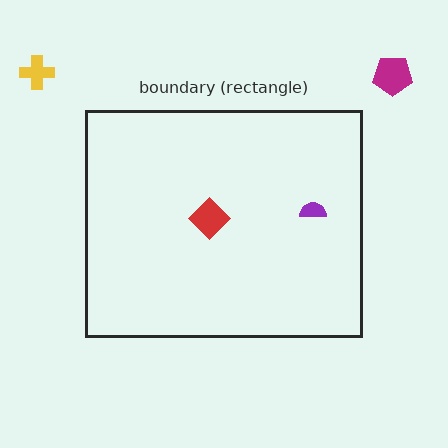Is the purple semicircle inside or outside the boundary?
Inside.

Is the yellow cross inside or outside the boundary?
Outside.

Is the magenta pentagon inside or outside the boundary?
Outside.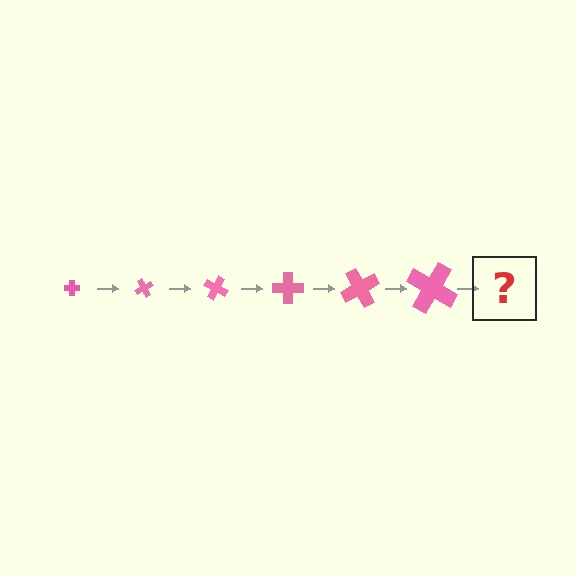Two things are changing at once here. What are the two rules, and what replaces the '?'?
The two rules are that the cross grows larger each step and it rotates 60 degrees each step. The '?' should be a cross, larger than the previous one and rotated 360 degrees from the start.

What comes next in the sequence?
The next element should be a cross, larger than the previous one and rotated 360 degrees from the start.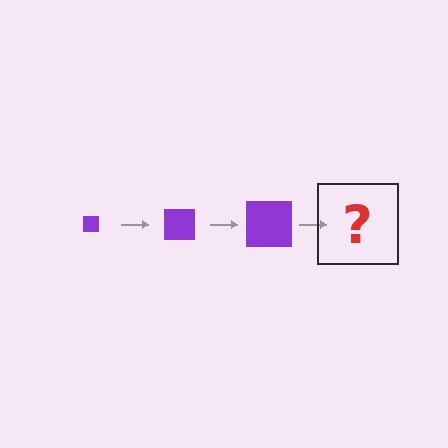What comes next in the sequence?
The next element should be a purple square, larger than the previous one.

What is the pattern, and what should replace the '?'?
The pattern is that the square gets progressively larger each step. The '?' should be a purple square, larger than the previous one.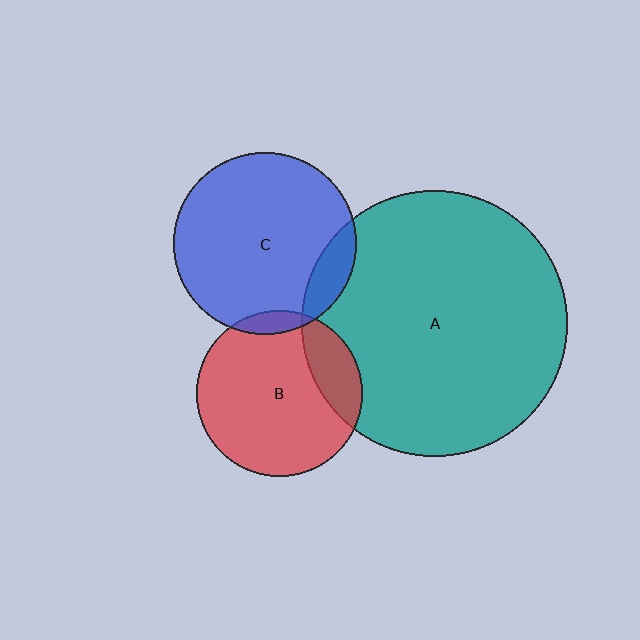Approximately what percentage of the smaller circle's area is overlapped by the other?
Approximately 5%.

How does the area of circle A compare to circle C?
Approximately 2.1 times.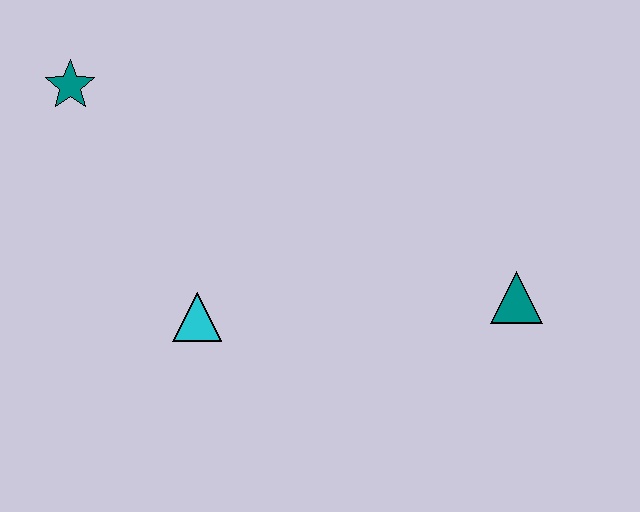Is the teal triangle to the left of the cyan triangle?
No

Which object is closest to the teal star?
The cyan triangle is closest to the teal star.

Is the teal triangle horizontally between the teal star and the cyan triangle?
No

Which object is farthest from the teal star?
The teal triangle is farthest from the teal star.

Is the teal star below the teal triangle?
No